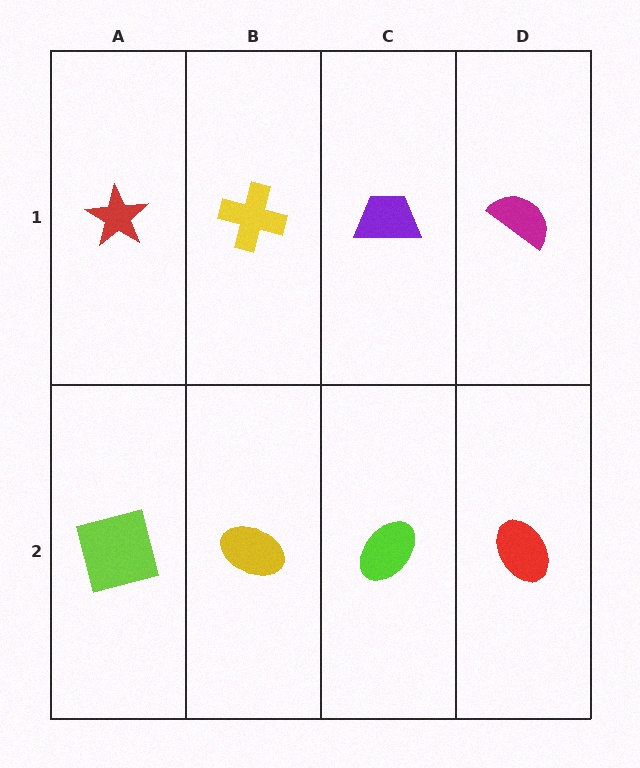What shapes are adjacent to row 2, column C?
A purple trapezoid (row 1, column C), a yellow ellipse (row 2, column B), a red ellipse (row 2, column D).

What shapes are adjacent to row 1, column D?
A red ellipse (row 2, column D), a purple trapezoid (row 1, column C).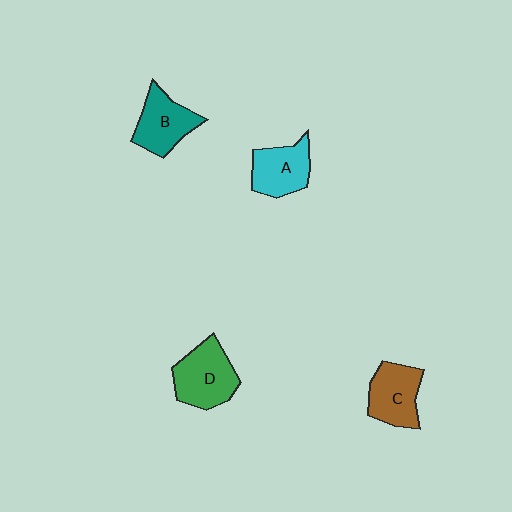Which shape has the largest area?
Shape D (green).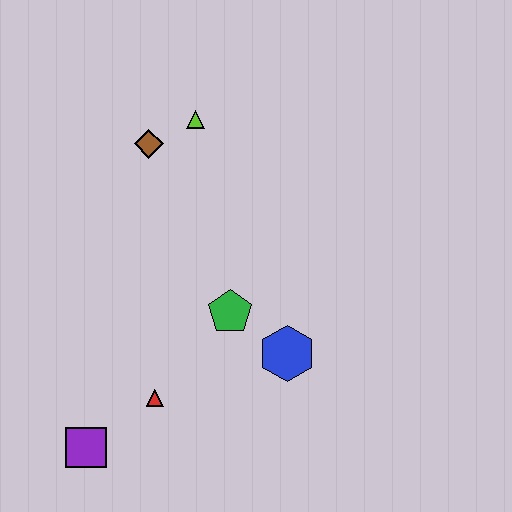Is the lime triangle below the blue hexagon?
No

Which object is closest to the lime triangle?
The brown diamond is closest to the lime triangle.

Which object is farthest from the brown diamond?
The purple square is farthest from the brown diamond.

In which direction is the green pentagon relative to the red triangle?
The green pentagon is above the red triangle.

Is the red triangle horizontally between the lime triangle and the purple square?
Yes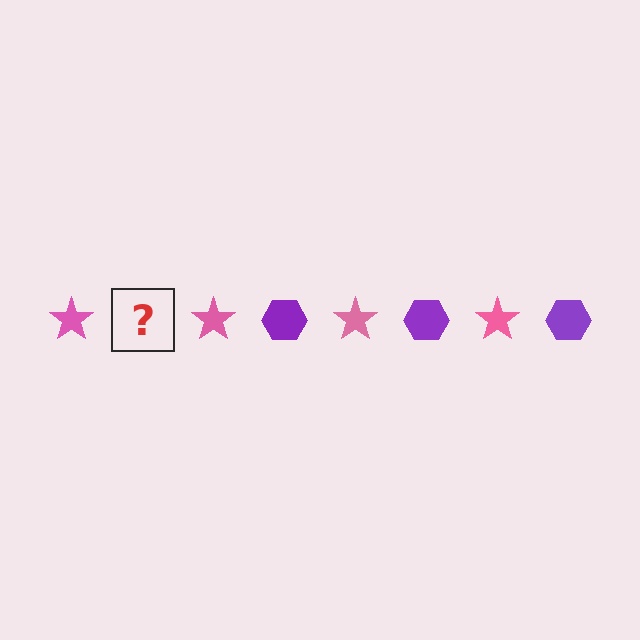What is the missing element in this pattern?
The missing element is a purple hexagon.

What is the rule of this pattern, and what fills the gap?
The rule is that the pattern alternates between pink star and purple hexagon. The gap should be filled with a purple hexagon.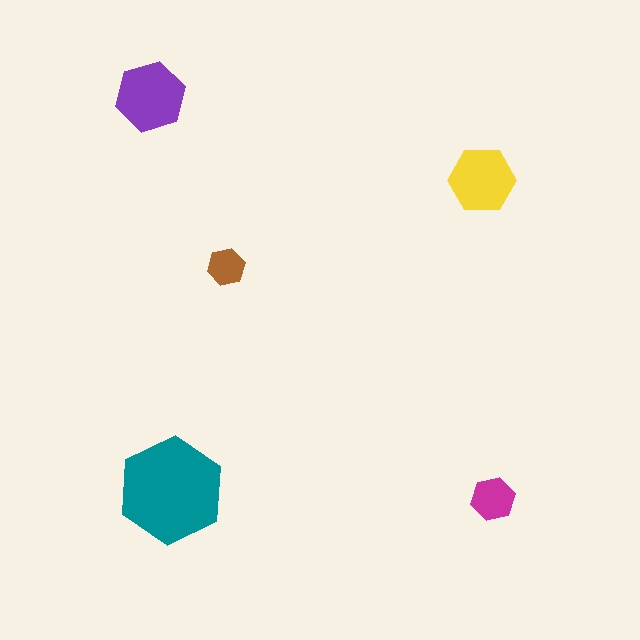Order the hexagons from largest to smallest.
the teal one, the purple one, the yellow one, the magenta one, the brown one.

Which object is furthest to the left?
The purple hexagon is leftmost.